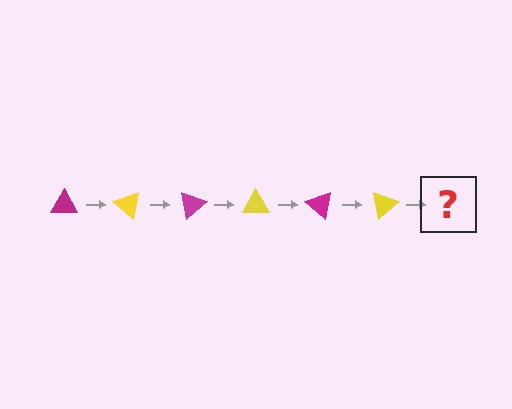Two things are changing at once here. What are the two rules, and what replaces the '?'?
The two rules are that it rotates 40 degrees each step and the color cycles through magenta and yellow. The '?' should be a magenta triangle, rotated 240 degrees from the start.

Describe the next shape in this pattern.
It should be a magenta triangle, rotated 240 degrees from the start.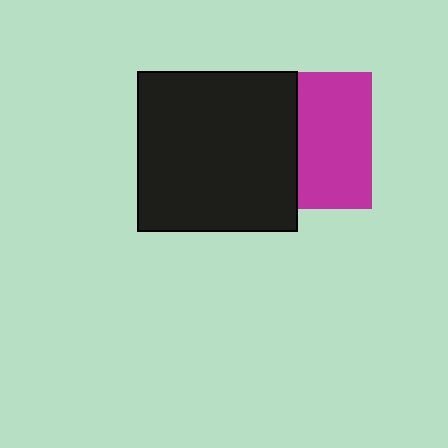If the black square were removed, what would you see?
You would see the complete magenta square.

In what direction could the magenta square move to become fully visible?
The magenta square could move right. That would shift it out from behind the black square entirely.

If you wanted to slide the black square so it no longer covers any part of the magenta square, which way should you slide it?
Slide it left — that is the most direct way to separate the two shapes.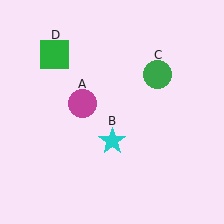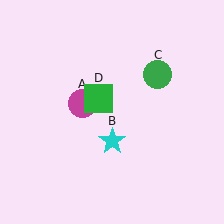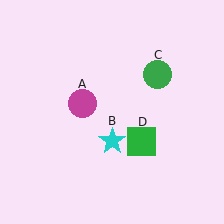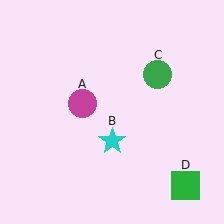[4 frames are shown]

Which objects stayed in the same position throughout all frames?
Magenta circle (object A) and cyan star (object B) and green circle (object C) remained stationary.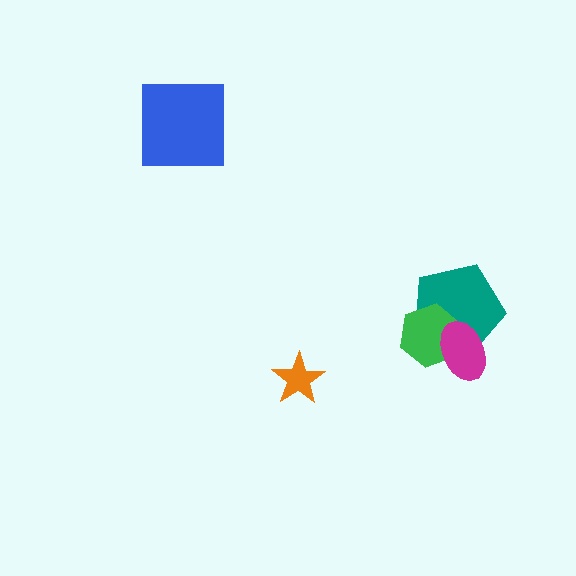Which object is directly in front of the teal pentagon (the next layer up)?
The green hexagon is directly in front of the teal pentagon.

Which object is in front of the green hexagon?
The magenta ellipse is in front of the green hexagon.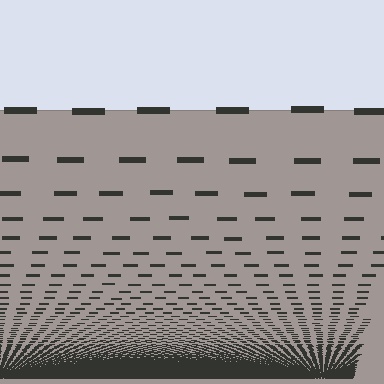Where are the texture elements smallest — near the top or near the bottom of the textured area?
Near the bottom.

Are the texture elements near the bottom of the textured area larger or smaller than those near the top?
Smaller. The gradient is inverted — elements near the bottom are smaller and denser.